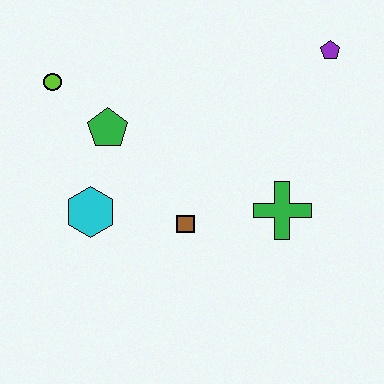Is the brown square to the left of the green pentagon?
No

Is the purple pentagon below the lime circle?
No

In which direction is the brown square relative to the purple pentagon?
The brown square is below the purple pentagon.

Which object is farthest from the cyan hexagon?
The purple pentagon is farthest from the cyan hexagon.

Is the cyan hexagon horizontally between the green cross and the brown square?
No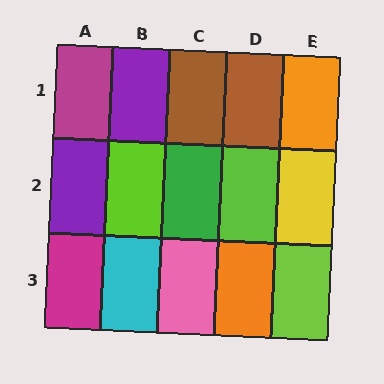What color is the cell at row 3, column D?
Orange.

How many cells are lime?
3 cells are lime.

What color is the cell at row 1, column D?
Brown.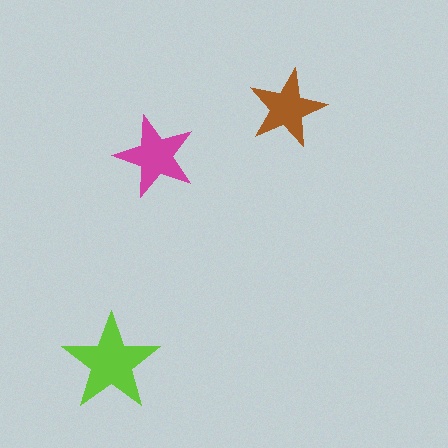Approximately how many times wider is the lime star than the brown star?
About 1.5 times wider.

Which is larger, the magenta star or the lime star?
The lime one.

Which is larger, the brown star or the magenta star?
The magenta one.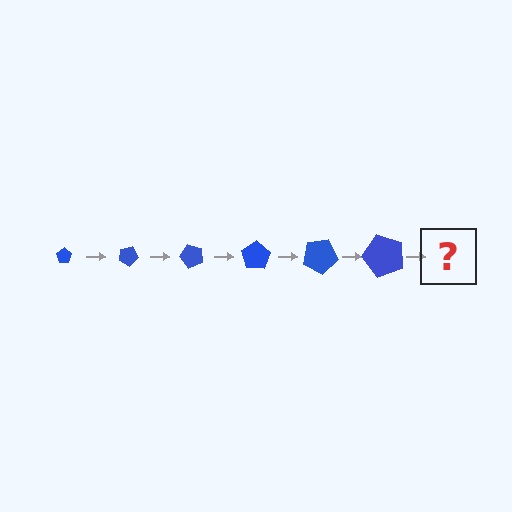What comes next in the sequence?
The next element should be a pentagon, larger than the previous one and rotated 150 degrees from the start.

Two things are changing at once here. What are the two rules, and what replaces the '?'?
The two rules are that the pentagon grows larger each step and it rotates 25 degrees each step. The '?' should be a pentagon, larger than the previous one and rotated 150 degrees from the start.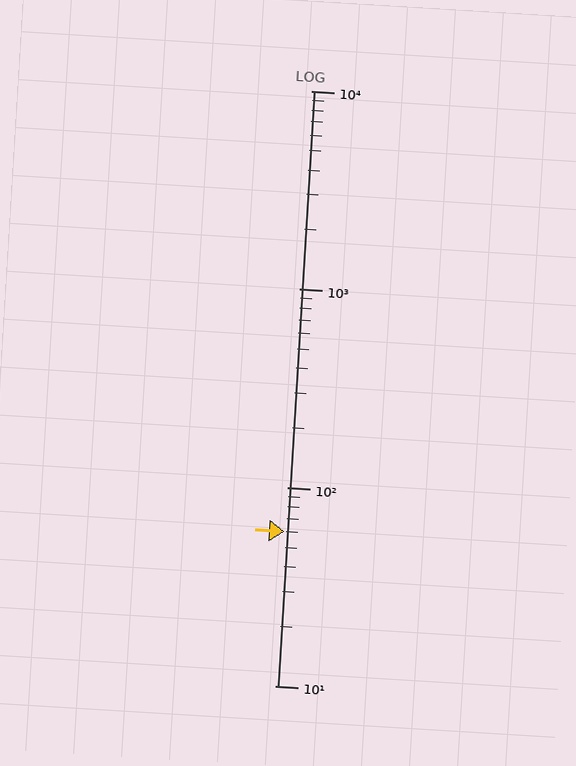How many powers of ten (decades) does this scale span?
The scale spans 3 decades, from 10 to 10000.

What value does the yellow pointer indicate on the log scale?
The pointer indicates approximately 60.